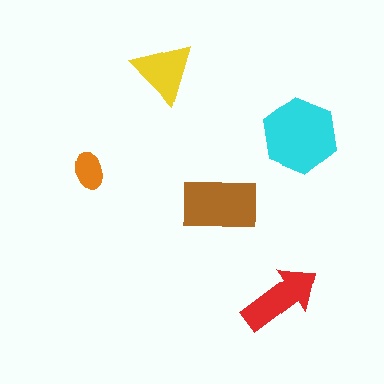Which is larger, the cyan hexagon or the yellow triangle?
The cyan hexagon.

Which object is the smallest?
The orange ellipse.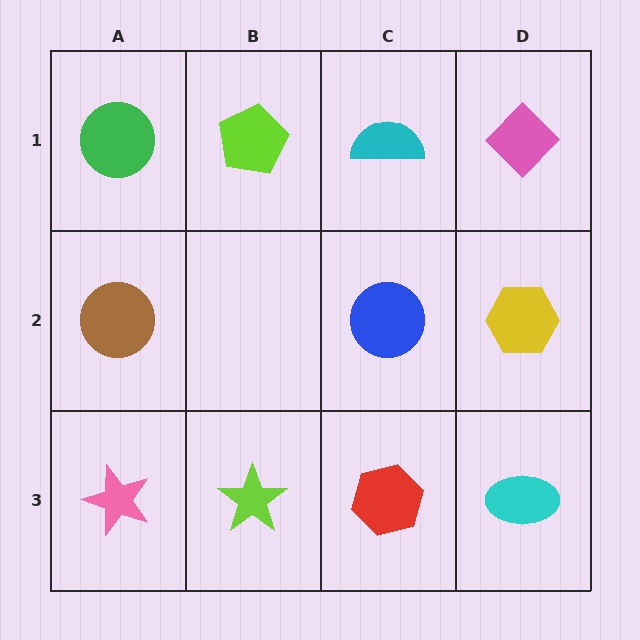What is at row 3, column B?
A lime star.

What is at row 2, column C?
A blue circle.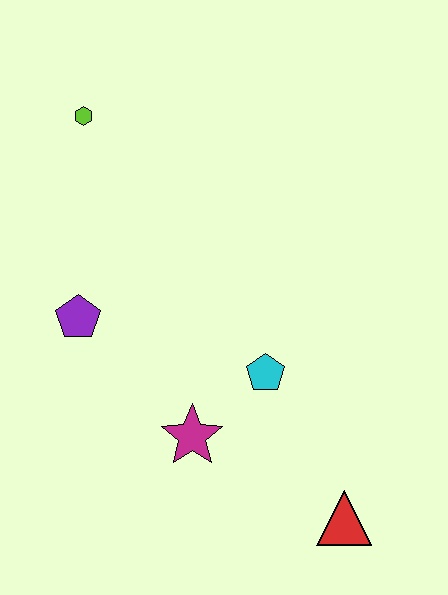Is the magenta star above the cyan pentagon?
No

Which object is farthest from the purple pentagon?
The red triangle is farthest from the purple pentagon.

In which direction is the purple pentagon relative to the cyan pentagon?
The purple pentagon is to the left of the cyan pentagon.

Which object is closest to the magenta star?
The cyan pentagon is closest to the magenta star.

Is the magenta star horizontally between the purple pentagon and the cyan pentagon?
Yes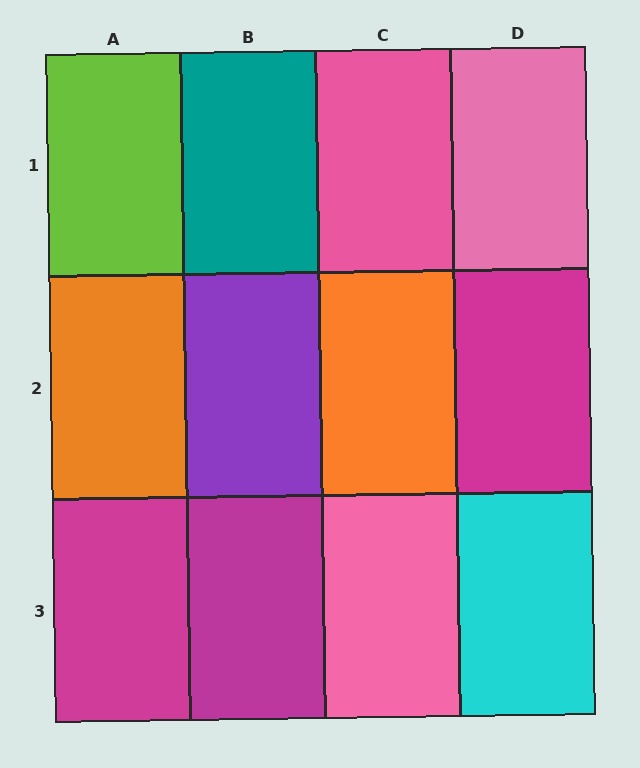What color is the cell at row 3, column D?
Cyan.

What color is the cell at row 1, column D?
Pink.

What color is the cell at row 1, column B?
Teal.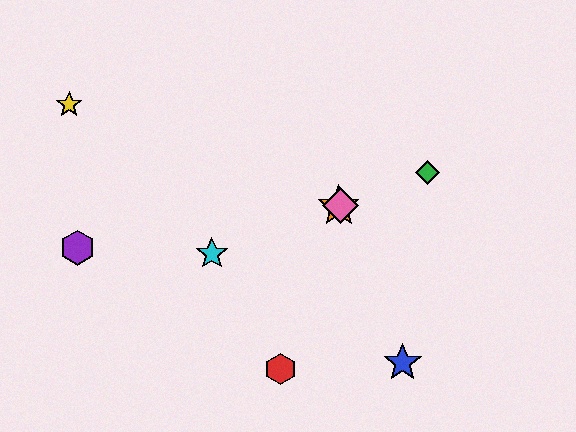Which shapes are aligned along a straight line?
The green diamond, the orange star, the cyan star, the pink diamond are aligned along a straight line.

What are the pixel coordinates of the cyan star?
The cyan star is at (212, 254).